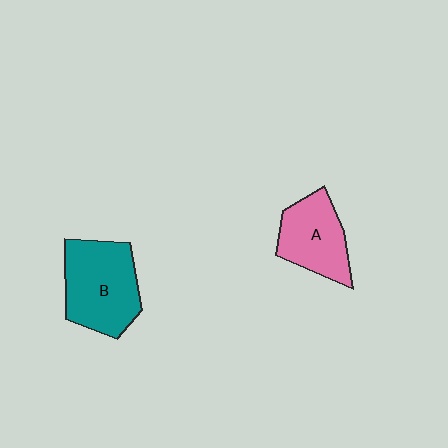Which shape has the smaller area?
Shape A (pink).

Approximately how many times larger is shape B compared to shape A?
Approximately 1.3 times.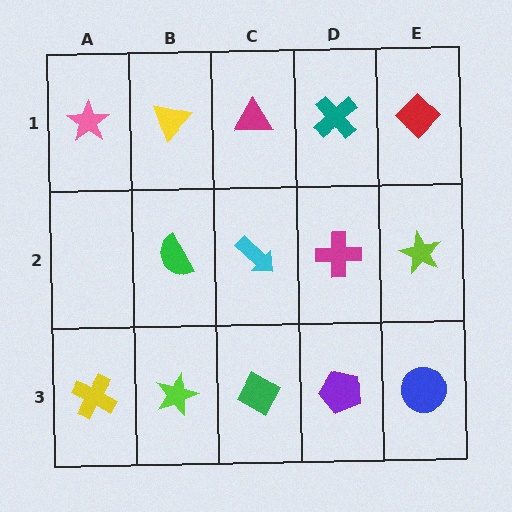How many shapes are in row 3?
5 shapes.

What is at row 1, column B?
A yellow triangle.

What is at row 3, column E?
A blue circle.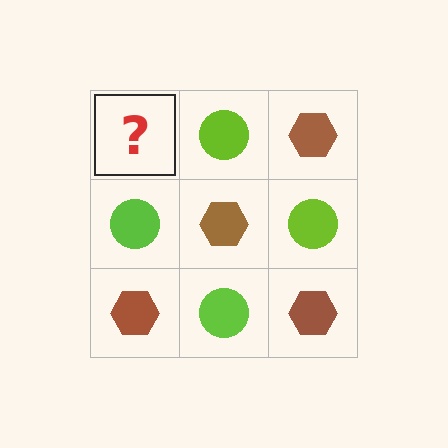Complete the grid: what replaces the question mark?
The question mark should be replaced with a brown hexagon.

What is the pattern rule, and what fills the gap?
The rule is that it alternates brown hexagon and lime circle in a checkerboard pattern. The gap should be filled with a brown hexagon.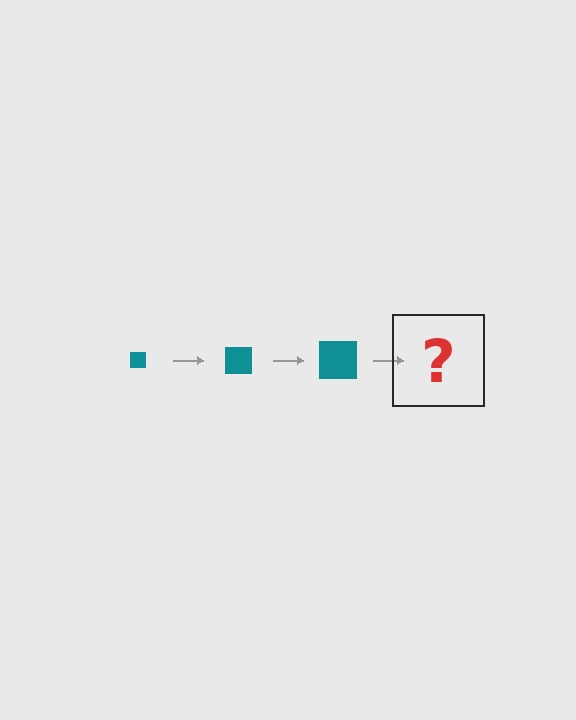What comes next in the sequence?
The next element should be a teal square, larger than the previous one.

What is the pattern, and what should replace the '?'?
The pattern is that the square gets progressively larger each step. The '?' should be a teal square, larger than the previous one.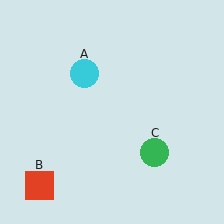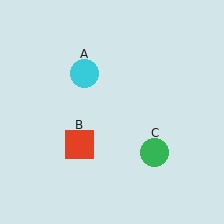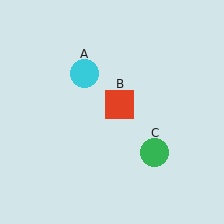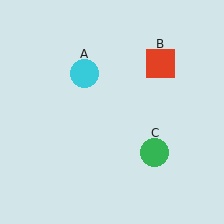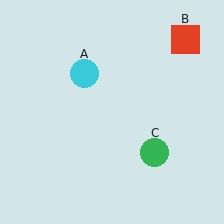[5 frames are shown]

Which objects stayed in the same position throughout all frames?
Cyan circle (object A) and green circle (object C) remained stationary.